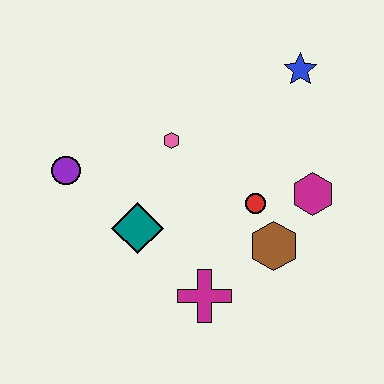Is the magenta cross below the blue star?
Yes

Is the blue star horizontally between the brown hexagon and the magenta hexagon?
Yes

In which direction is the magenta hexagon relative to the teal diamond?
The magenta hexagon is to the right of the teal diamond.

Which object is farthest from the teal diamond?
The blue star is farthest from the teal diamond.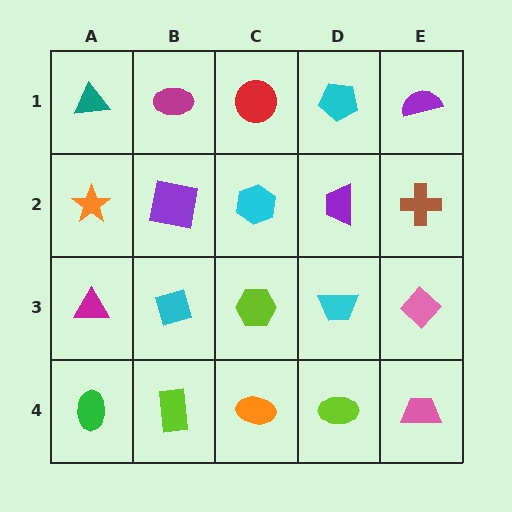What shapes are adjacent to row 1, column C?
A cyan hexagon (row 2, column C), a magenta ellipse (row 1, column B), a cyan pentagon (row 1, column D).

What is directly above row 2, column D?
A cyan pentagon.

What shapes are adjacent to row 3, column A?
An orange star (row 2, column A), a green ellipse (row 4, column A), a cyan diamond (row 3, column B).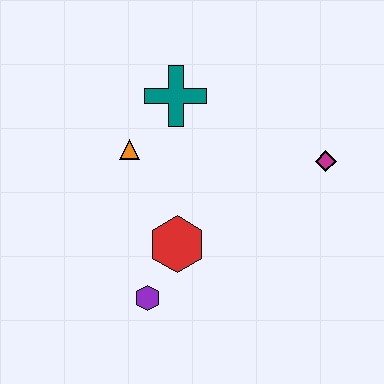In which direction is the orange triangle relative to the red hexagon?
The orange triangle is above the red hexagon.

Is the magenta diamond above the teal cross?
No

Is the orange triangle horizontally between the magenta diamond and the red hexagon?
No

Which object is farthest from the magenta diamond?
The purple hexagon is farthest from the magenta diamond.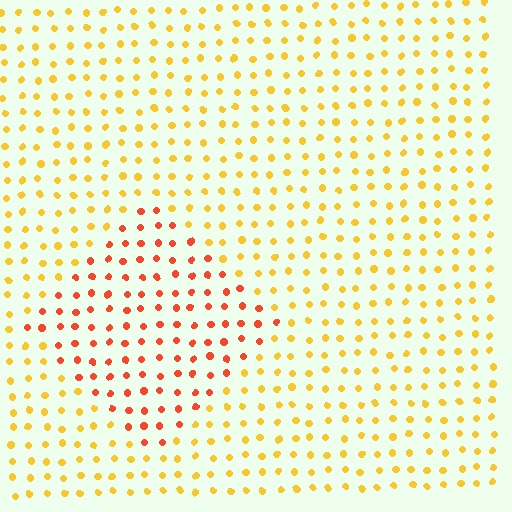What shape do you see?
I see a diamond.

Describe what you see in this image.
The image is filled with small yellow elements in a uniform arrangement. A diamond-shaped region is visible where the elements are tinted to a slightly different hue, forming a subtle color boundary.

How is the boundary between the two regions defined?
The boundary is defined purely by a slight shift in hue (about 39 degrees). Spacing, size, and orientation are identical on both sides.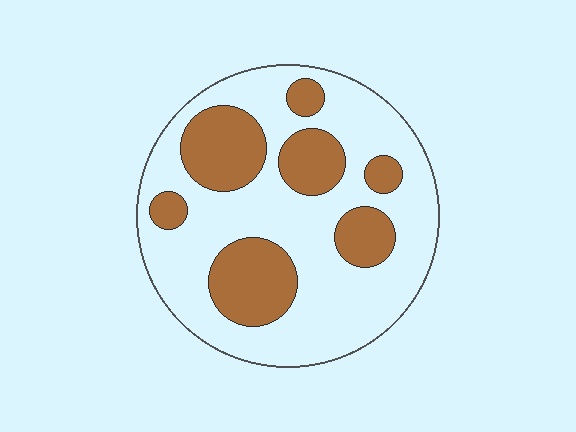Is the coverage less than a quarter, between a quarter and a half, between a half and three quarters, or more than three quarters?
Between a quarter and a half.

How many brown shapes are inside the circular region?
7.